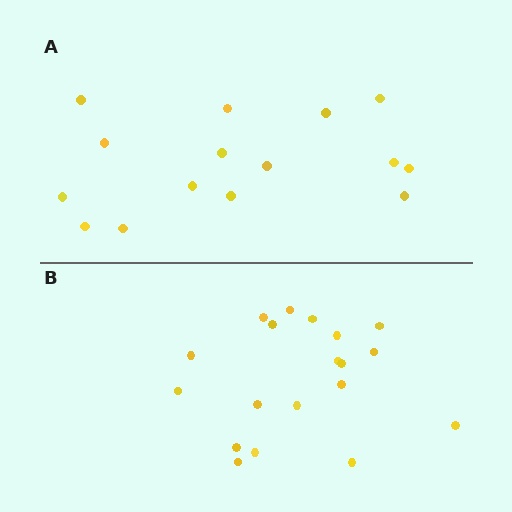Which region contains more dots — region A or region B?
Region B (the bottom region) has more dots.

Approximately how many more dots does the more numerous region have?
Region B has about 4 more dots than region A.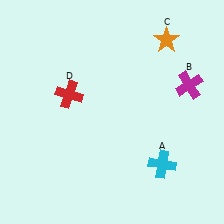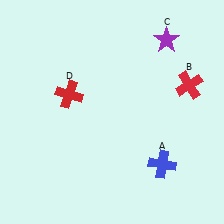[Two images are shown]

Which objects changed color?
A changed from cyan to blue. B changed from magenta to red. C changed from orange to purple.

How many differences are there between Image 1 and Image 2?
There are 3 differences between the two images.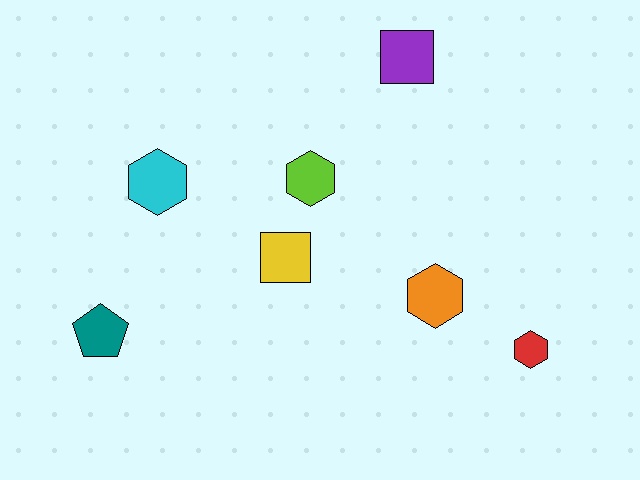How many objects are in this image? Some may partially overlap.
There are 7 objects.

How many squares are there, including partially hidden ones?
There are 2 squares.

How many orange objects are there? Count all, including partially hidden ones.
There is 1 orange object.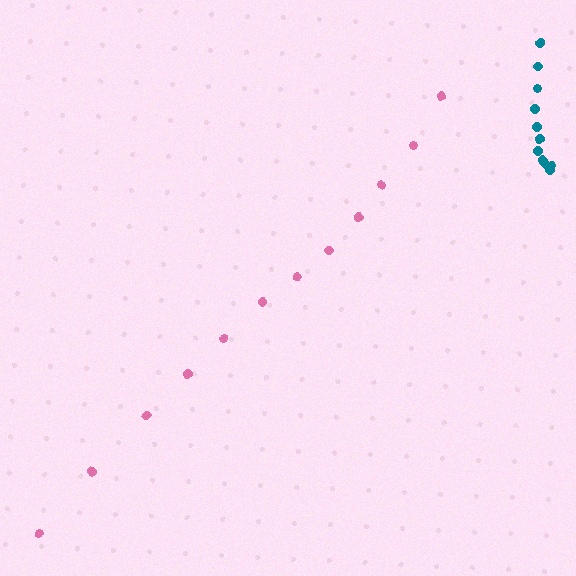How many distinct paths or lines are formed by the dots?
There are 2 distinct paths.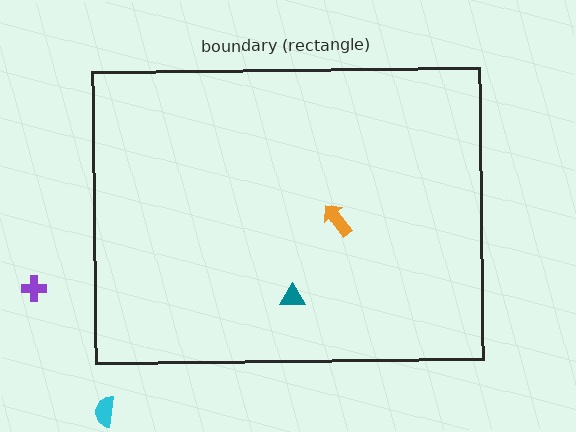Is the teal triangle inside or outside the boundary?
Inside.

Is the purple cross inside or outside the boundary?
Outside.